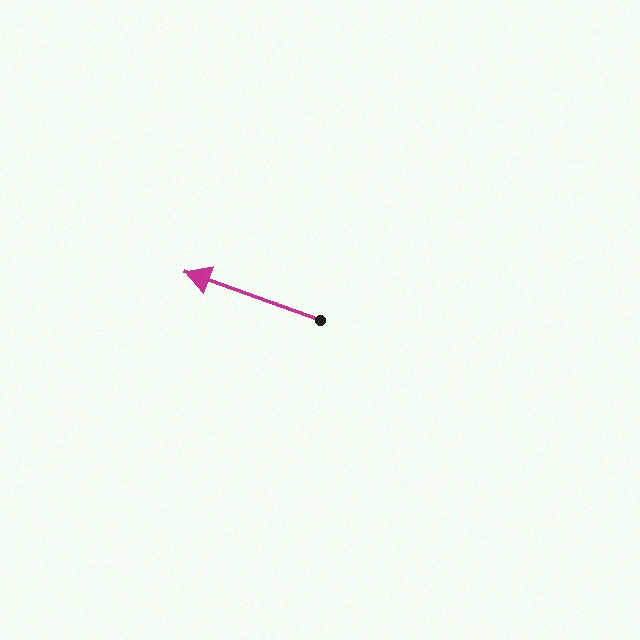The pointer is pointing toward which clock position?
Roughly 10 o'clock.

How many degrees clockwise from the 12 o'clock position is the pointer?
Approximately 290 degrees.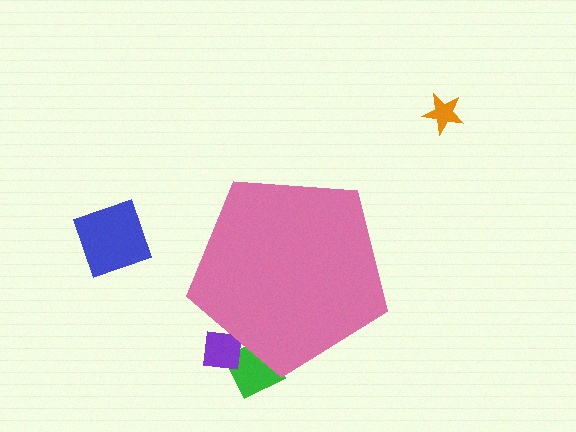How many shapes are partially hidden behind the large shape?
2 shapes are partially hidden.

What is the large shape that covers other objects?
A pink pentagon.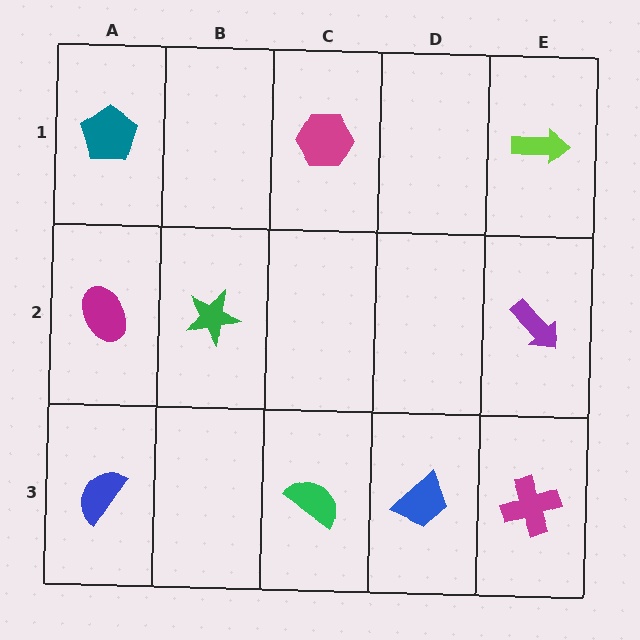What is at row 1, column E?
A lime arrow.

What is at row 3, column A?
A blue semicircle.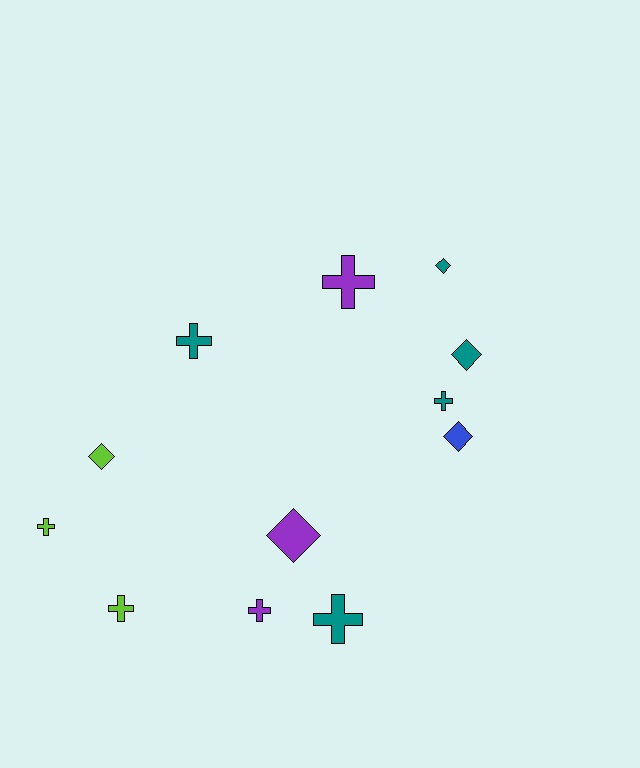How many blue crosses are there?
There are no blue crosses.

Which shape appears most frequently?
Cross, with 7 objects.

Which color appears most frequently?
Teal, with 5 objects.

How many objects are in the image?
There are 12 objects.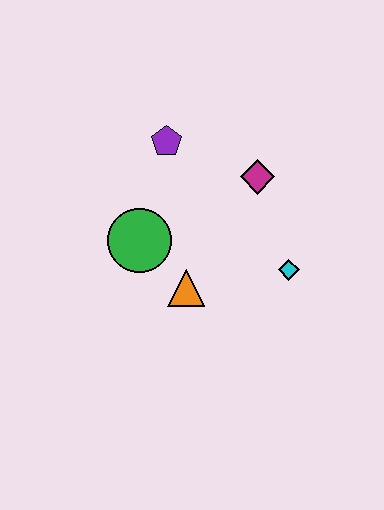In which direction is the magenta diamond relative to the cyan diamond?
The magenta diamond is above the cyan diamond.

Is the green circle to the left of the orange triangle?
Yes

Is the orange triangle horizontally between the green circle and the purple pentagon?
No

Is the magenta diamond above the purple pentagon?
No